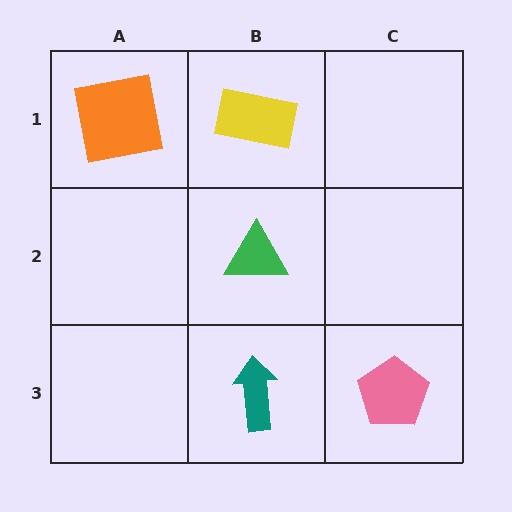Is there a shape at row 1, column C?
No, that cell is empty.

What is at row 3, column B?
A teal arrow.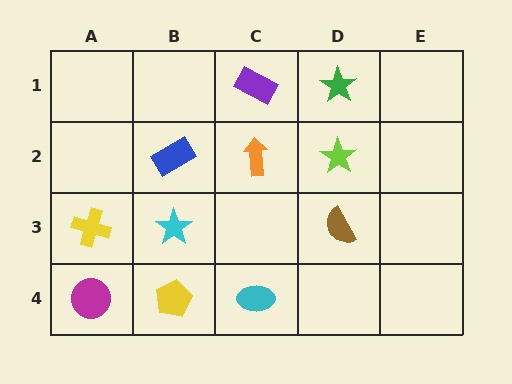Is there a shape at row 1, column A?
No, that cell is empty.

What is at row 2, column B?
A blue rectangle.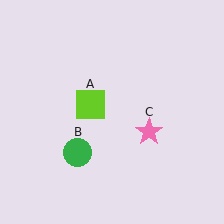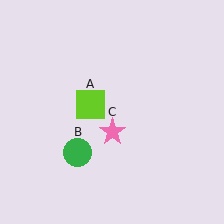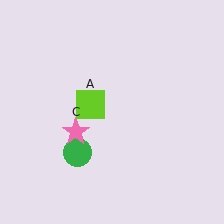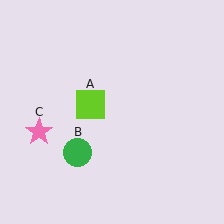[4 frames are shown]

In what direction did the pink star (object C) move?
The pink star (object C) moved left.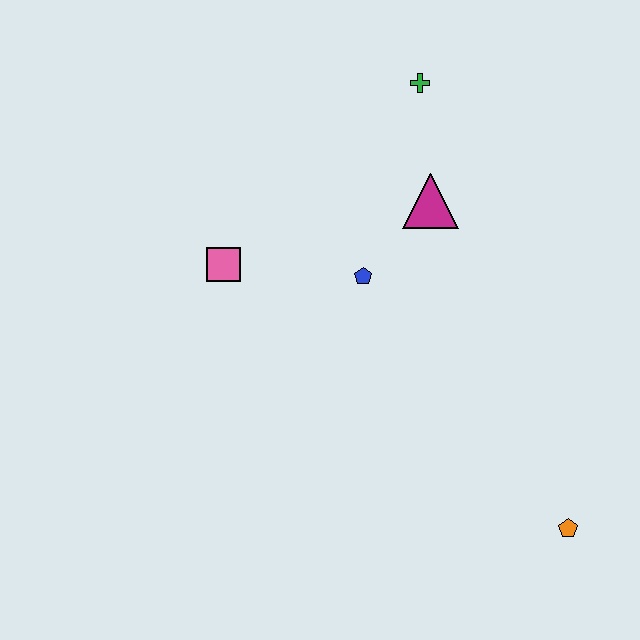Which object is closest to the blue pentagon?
The magenta triangle is closest to the blue pentagon.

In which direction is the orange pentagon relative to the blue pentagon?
The orange pentagon is below the blue pentagon.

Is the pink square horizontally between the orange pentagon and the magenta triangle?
No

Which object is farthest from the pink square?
The orange pentagon is farthest from the pink square.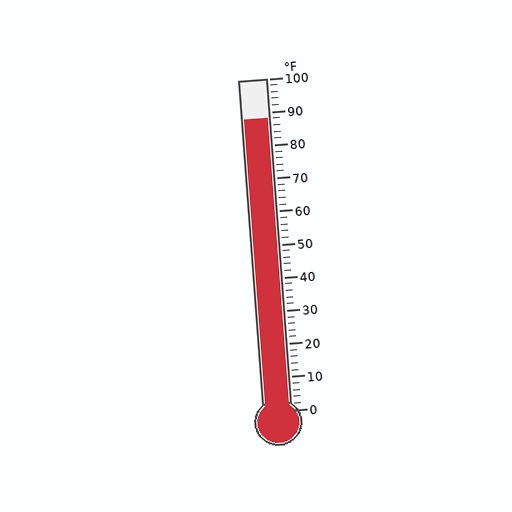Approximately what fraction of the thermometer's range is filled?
The thermometer is filled to approximately 90% of its range.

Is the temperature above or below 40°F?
The temperature is above 40°F.